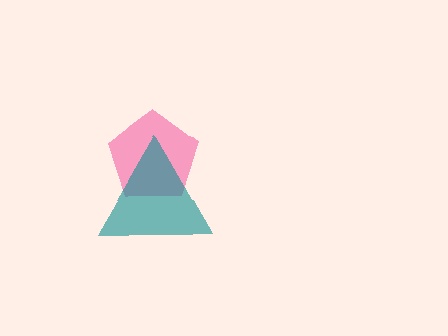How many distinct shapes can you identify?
There are 2 distinct shapes: a pink pentagon, a teal triangle.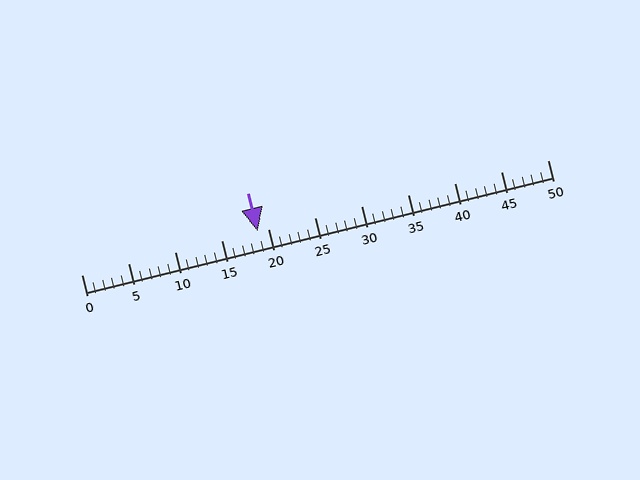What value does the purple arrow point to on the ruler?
The purple arrow points to approximately 19.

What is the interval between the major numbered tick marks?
The major tick marks are spaced 5 units apart.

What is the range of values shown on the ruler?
The ruler shows values from 0 to 50.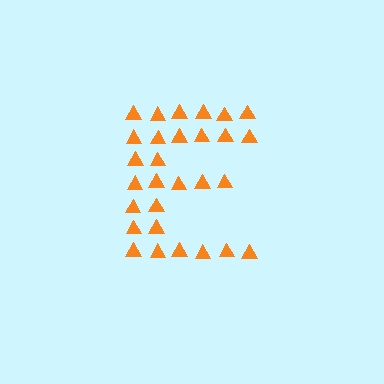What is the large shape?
The large shape is the letter E.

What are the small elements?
The small elements are triangles.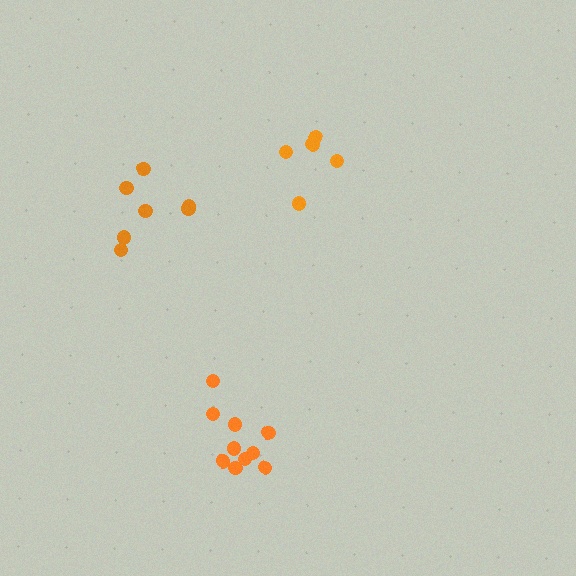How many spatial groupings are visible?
There are 3 spatial groupings.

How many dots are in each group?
Group 1: 5 dots, Group 2: 7 dots, Group 3: 10 dots (22 total).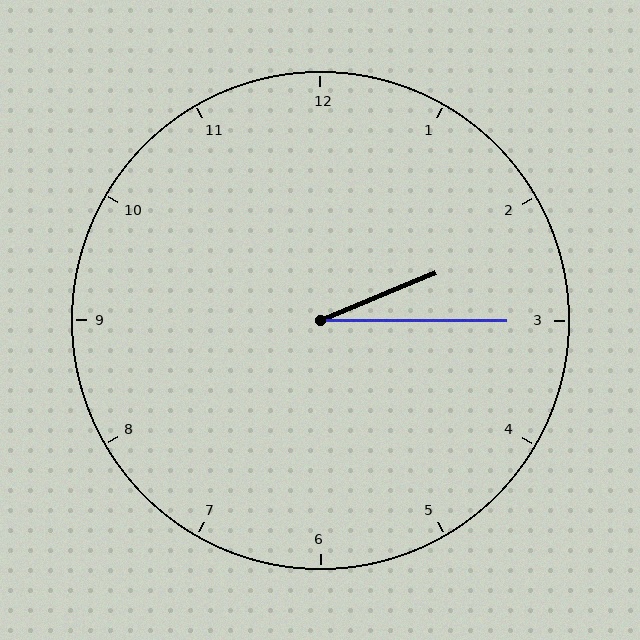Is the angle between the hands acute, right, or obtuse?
It is acute.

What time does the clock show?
2:15.